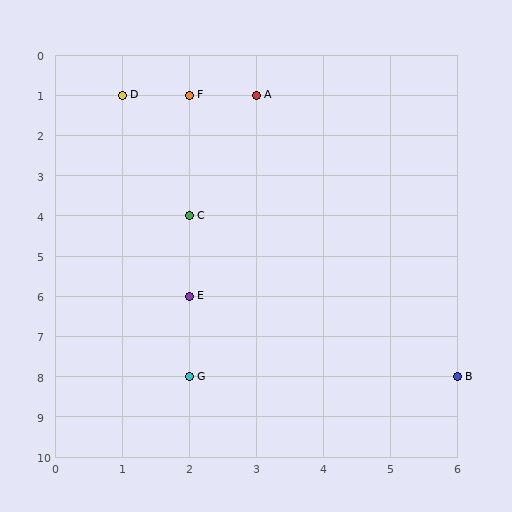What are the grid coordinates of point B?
Point B is at grid coordinates (6, 8).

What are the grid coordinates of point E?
Point E is at grid coordinates (2, 6).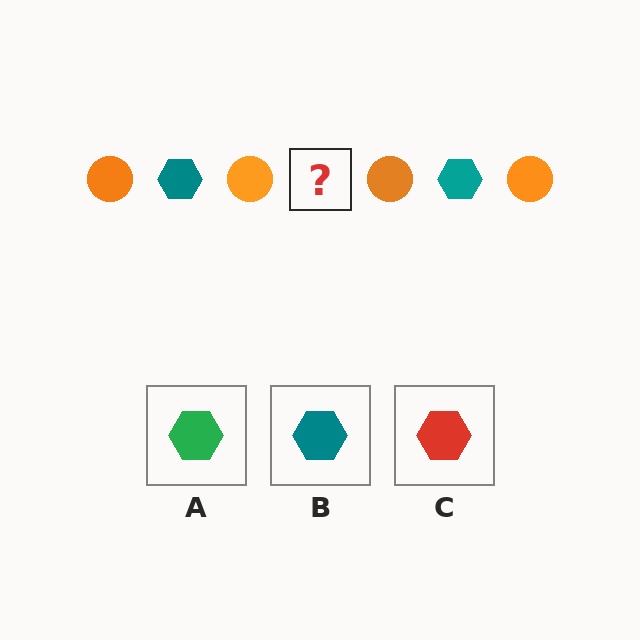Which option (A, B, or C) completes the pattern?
B.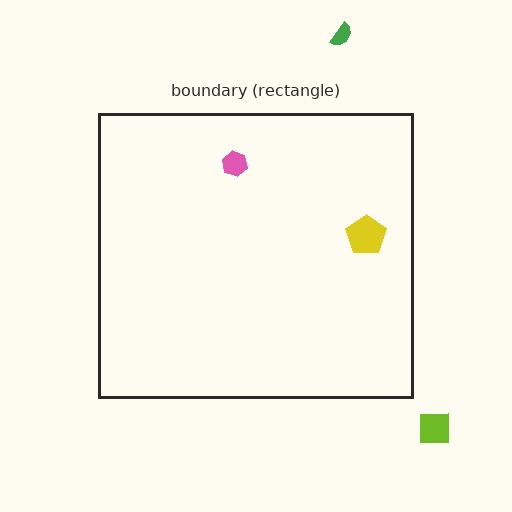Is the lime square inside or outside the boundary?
Outside.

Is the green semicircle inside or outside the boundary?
Outside.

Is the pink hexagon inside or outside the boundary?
Inside.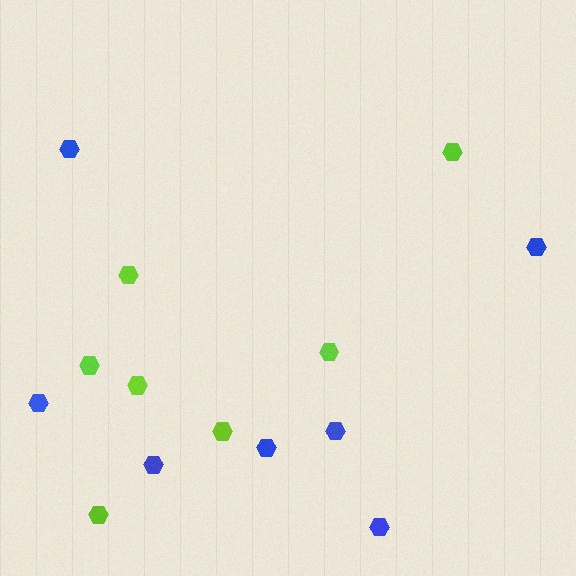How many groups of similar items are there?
There are 2 groups: one group of lime hexagons (7) and one group of blue hexagons (7).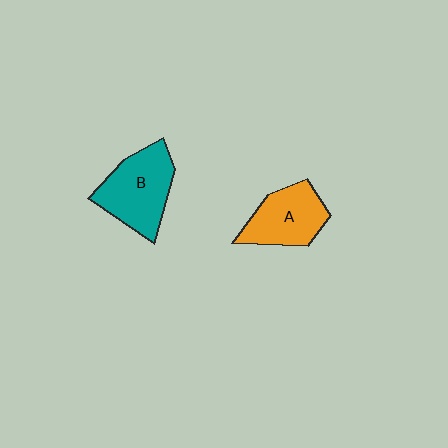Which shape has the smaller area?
Shape A (orange).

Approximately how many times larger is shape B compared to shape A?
Approximately 1.2 times.